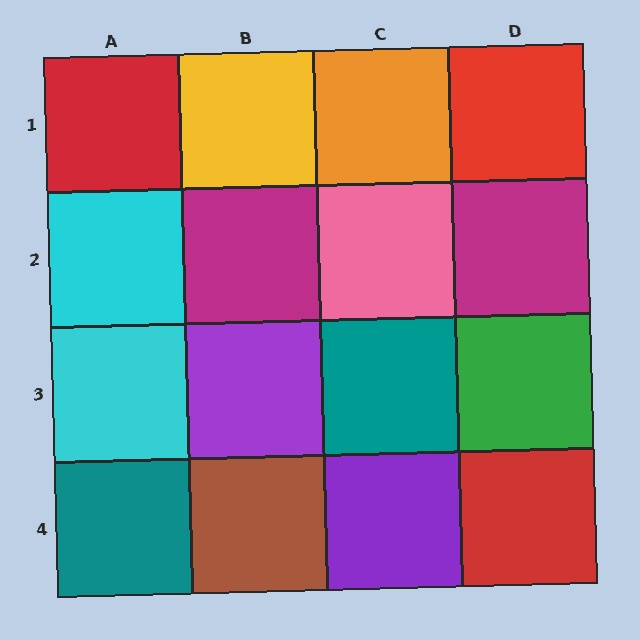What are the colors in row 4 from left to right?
Teal, brown, purple, red.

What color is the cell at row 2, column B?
Magenta.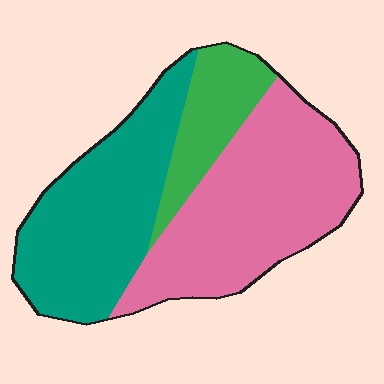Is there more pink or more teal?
Pink.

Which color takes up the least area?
Green, at roughly 15%.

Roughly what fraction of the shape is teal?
Teal covers 39% of the shape.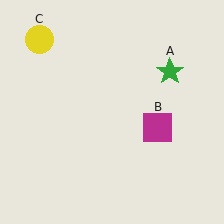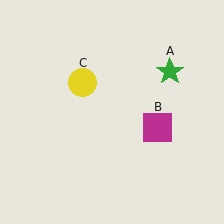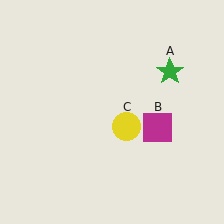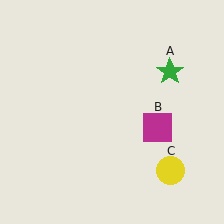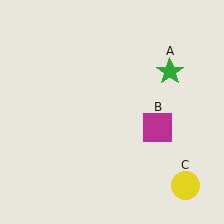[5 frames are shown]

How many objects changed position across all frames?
1 object changed position: yellow circle (object C).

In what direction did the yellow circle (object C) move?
The yellow circle (object C) moved down and to the right.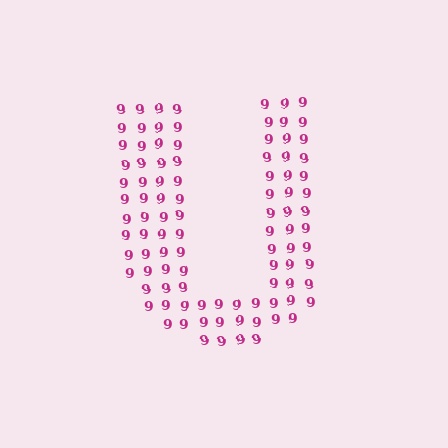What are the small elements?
The small elements are digit 9's.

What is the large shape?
The large shape is the letter U.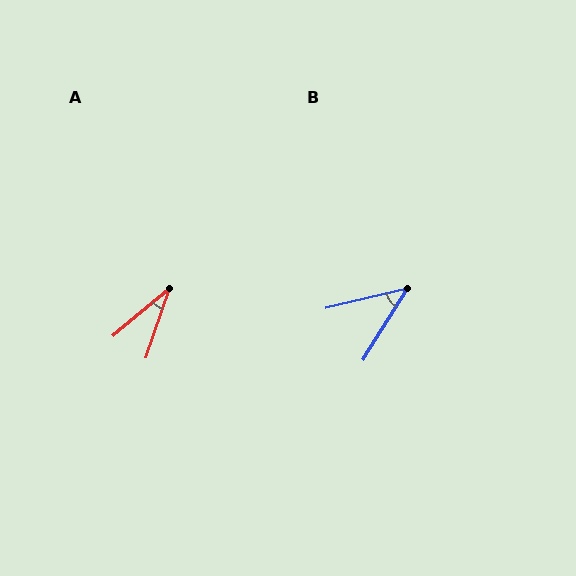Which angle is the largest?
B, at approximately 45 degrees.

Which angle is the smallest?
A, at approximately 31 degrees.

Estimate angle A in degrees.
Approximately 31 degrees.